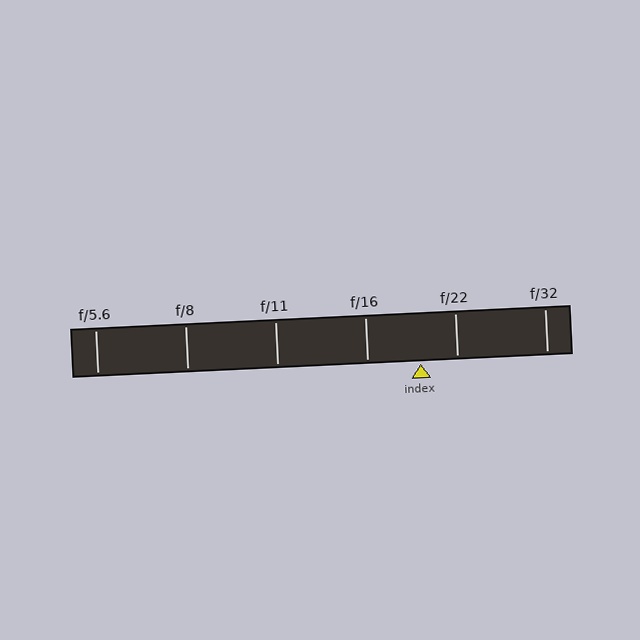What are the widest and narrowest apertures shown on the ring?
The widest aperture shown is f/5.6 and the narrowest is f/32.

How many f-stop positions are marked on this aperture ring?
There are 6 f-stop positions marked.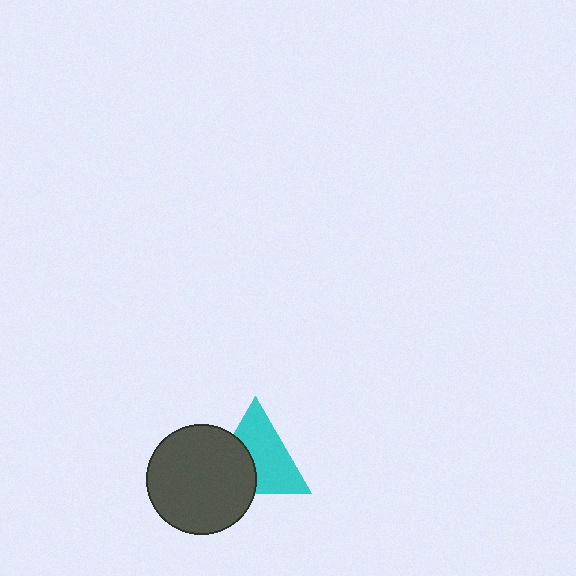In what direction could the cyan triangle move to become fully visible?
The cyan triangle could move toward the upper-right. That would shift it out from behind the dark gray circle entirely.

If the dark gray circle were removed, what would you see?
You would see the complete cyan triangle.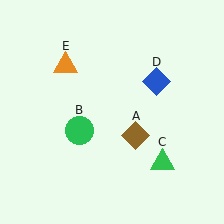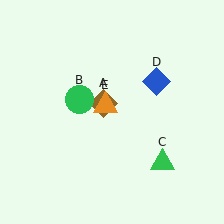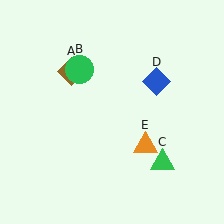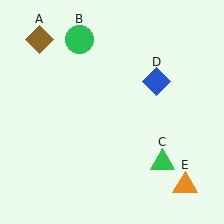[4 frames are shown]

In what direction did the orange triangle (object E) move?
The orange triangle (object E) moved down and to the right.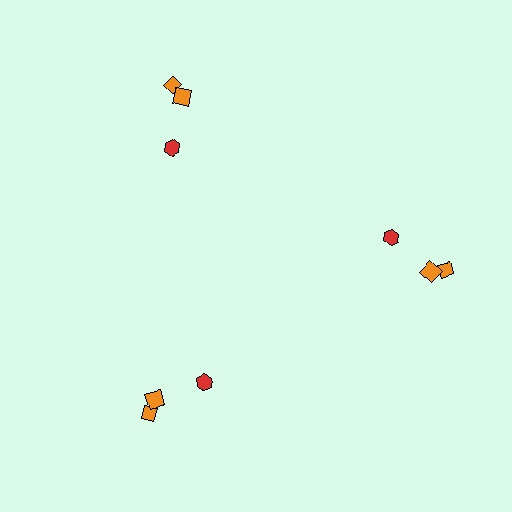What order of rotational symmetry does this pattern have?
This pattern has 3-fold rotational symmetry.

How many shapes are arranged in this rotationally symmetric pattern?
There are 9 shapes, arranged in 3 groups of 3.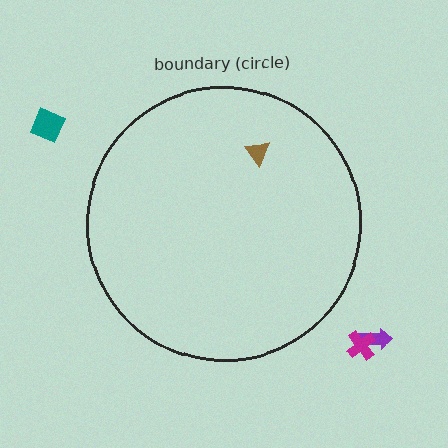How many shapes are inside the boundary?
1 inside, 3 outside.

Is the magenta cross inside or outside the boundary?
Outside.